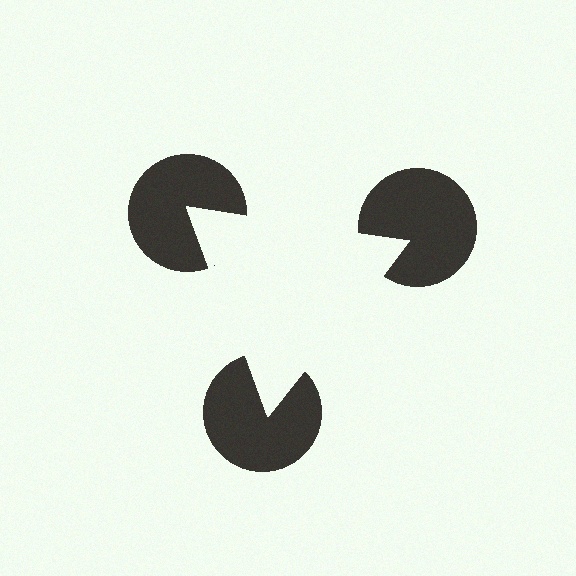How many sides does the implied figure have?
3 sides.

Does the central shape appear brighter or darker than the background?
It typically appears slightly brighter than the background, even though no actual brightness change is drawn.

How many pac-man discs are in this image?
There are 3 — one at each vertex of the illusory triangle.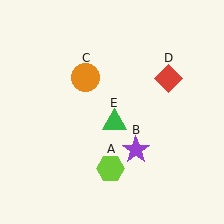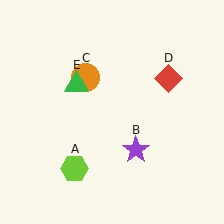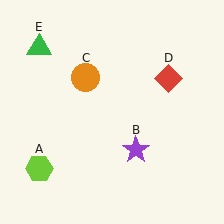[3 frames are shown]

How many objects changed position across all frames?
2 objects changed position: lime hexagon (object A), green triangle (object E).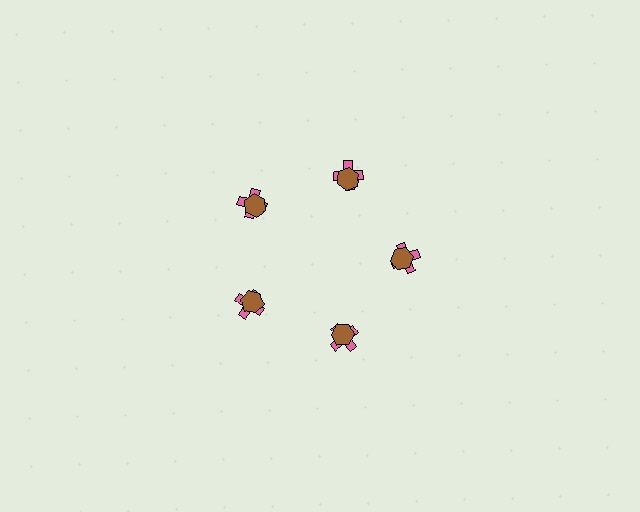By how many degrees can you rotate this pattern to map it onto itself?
The pattern maps onto itself every 72 degrees of rotation.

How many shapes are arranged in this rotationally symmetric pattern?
There are 10 shapes, arranged in 5 groups of 2.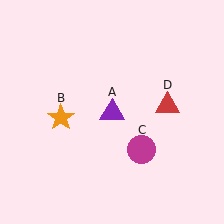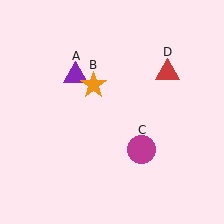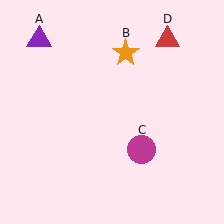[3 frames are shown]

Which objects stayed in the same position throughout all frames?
Magenta circle (object C) remained stationary.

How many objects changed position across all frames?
3 objects changed position: purple triangle (object A), orange star (object B), red triangle (object D).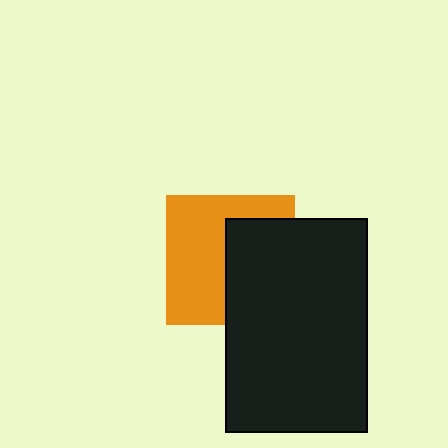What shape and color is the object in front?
The object in front is a black rectangle.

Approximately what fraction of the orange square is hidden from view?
Roughly 45% of the orange square is hidden behind the black rectangle.